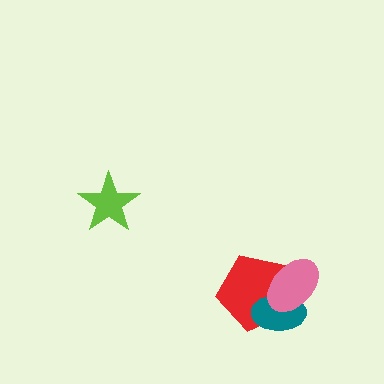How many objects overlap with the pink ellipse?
2 objects overlap with the pink ellipse.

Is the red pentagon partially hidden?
Yes, it is partially covered by another shape.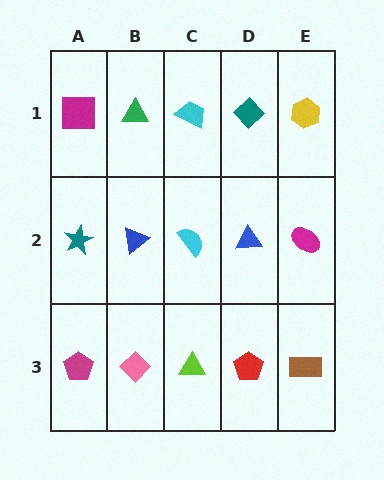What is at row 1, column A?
A magenta square.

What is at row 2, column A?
A teal star.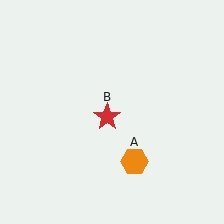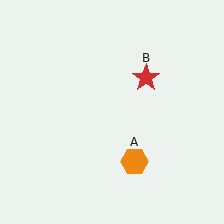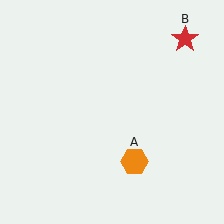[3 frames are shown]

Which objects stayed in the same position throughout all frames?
Orange hexagon (object A) remained stationary.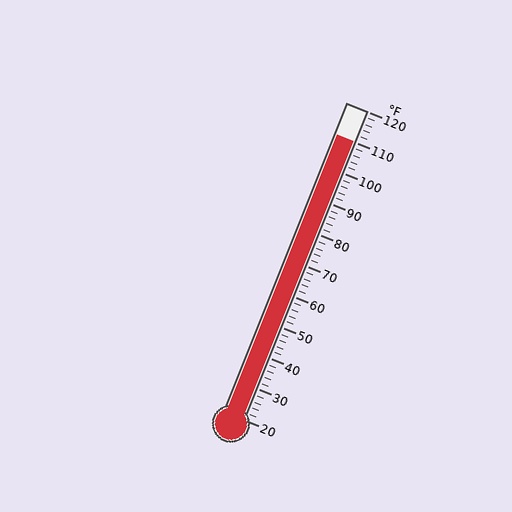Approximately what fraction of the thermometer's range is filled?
The thermometer is filled to approximately 90% of its range.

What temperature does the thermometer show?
The thermometer shows approximately 110°F.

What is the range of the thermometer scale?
The thermometer scale ranges from 20°F to 120°F.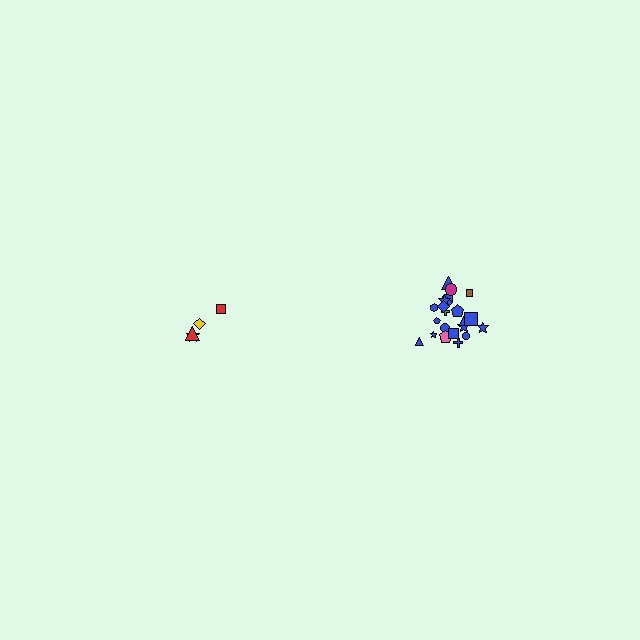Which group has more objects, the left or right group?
The right group.